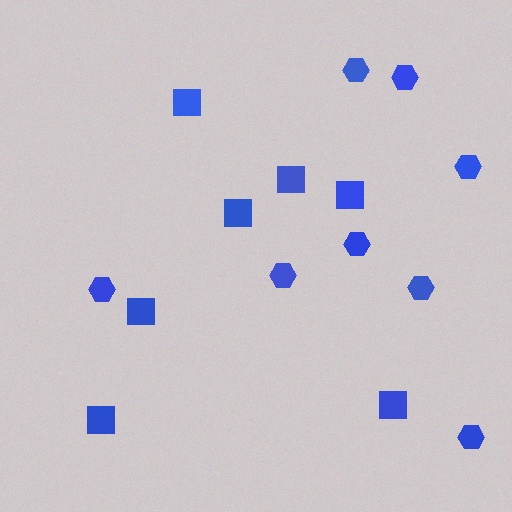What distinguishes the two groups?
There are 2 groups: one group of hexagons (8) and one group of squares (7).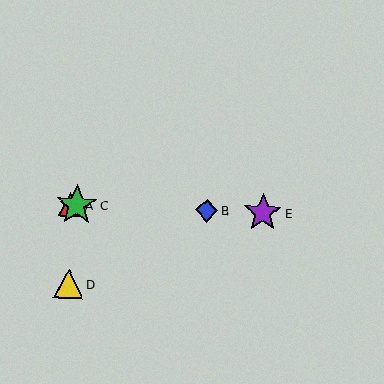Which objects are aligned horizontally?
Objects A, B, C, E are aligned horizontally.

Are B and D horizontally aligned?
No, B is at y≈210 and D is at y≈284.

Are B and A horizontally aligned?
Yes, both are at y≈210.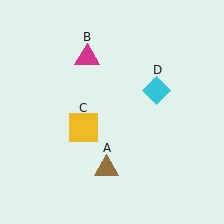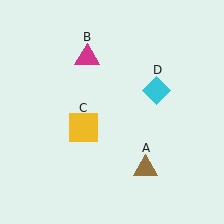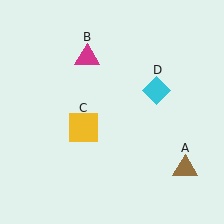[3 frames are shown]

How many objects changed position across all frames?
1 object changed position: brown triangle (object A).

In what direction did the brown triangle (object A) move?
The brown triangle (object A) moved right.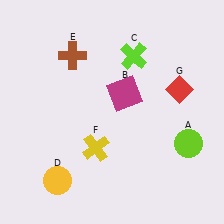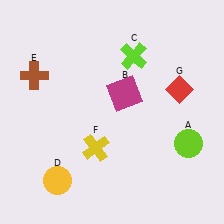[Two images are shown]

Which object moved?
The brown cross (E) moved left.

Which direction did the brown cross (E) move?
The brown cross (E) moved left.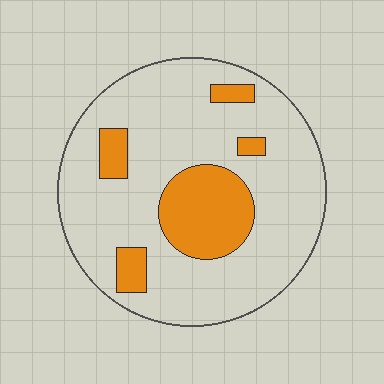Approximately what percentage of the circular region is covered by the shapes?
Approximately 20%.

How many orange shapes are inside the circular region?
5.